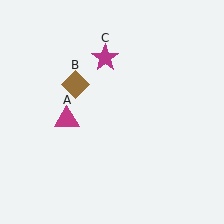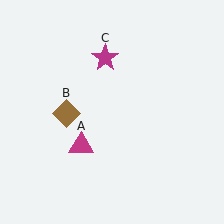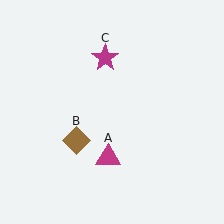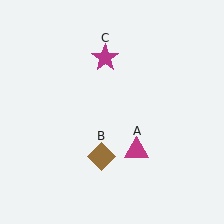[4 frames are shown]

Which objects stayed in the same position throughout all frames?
Magenta star (object C) remained stationary.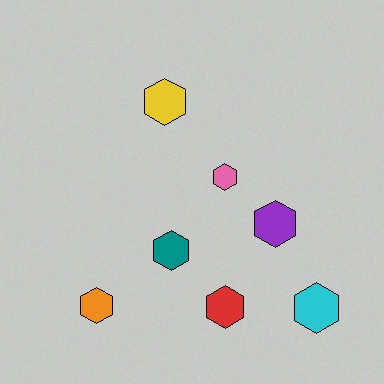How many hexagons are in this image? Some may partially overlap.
There are 7 hexagons.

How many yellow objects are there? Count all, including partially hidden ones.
There is 1 yellow object.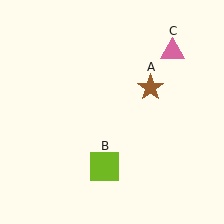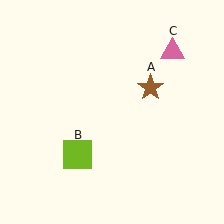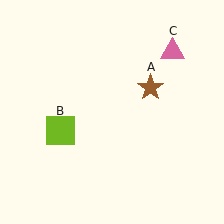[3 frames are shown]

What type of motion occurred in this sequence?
The lime square (object B) rotated clockwise around the center of the scene.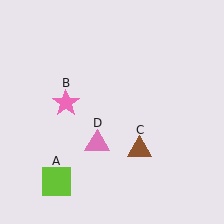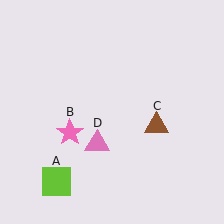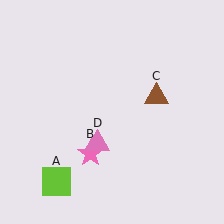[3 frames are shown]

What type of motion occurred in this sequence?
The pink star (object B), brown triangle (object C) rotated counterclockwise around the center of the scene.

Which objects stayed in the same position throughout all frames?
Lime square (object A) and pink triangle (object D) remained stationary.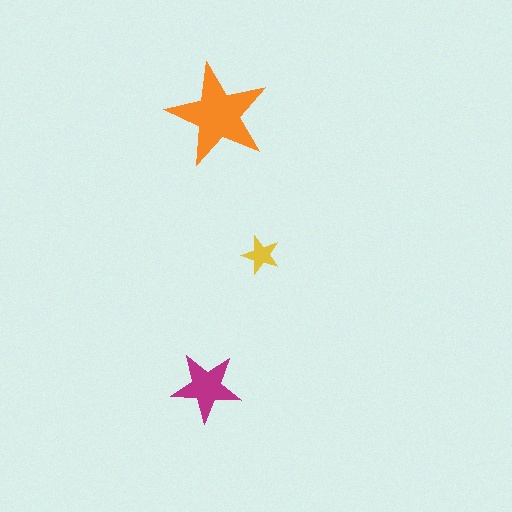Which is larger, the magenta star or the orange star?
The orange one.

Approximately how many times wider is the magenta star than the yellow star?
About 2 times wider.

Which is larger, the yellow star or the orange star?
The orange one.